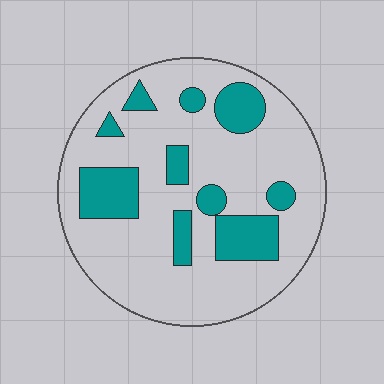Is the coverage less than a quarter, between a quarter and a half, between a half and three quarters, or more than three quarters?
Less than a quarter.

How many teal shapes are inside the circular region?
10.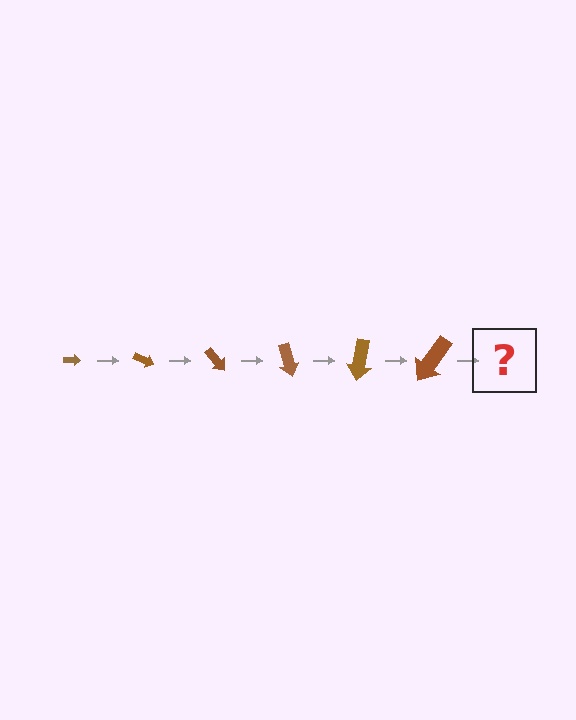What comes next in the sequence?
The next element should be an arrow, larger than the previous one and rotated 150 degrees from the start.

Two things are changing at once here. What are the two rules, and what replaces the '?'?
The two rules are that the arrow grows larger each step and it rotates 25 degrees each step. The '?' should be an arrow, larger than the previous one and rotated 150 degrees from the start.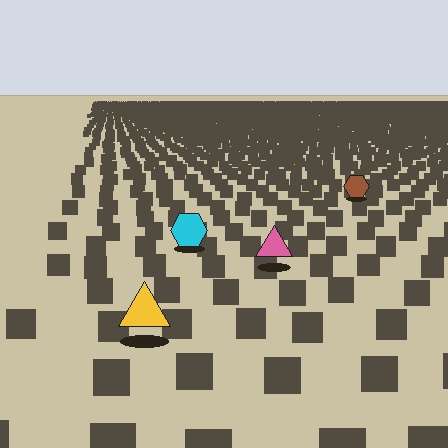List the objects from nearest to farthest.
From nearest to farthest: the yellow triangle, the pink triangle, the cyan hexagon, the brown hexagon.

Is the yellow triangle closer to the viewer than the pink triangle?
Yes. The yellow triangle is closer — you can tell from the texture gradient: the ground texture is coarser near it.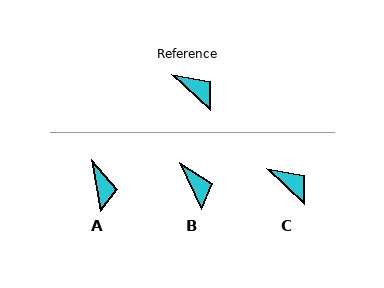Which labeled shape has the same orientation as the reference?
C.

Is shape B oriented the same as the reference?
No, it is off by about 22 degrees.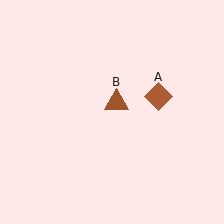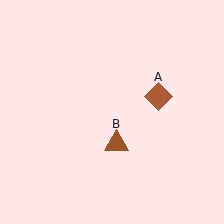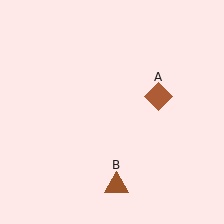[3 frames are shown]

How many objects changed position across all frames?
1 object changed position: brown triangle (object B).